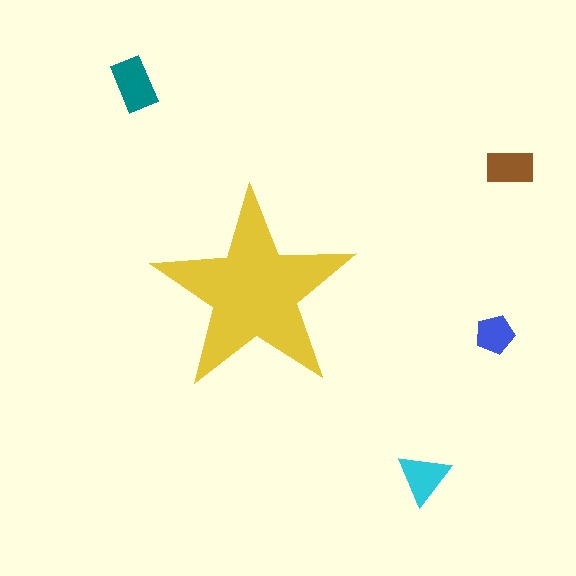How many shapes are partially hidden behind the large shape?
0 shapes are partially hidden.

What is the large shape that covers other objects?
A yellow star.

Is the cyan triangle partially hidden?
No, the cyan triangle is fully visible.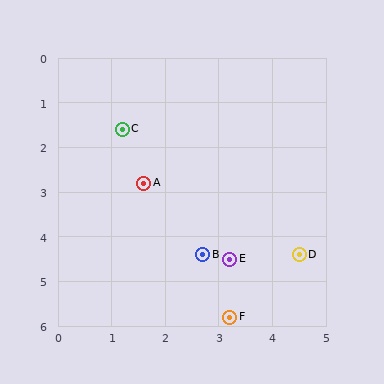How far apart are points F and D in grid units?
Points F and D are about 1.9 grid units apart.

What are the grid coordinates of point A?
Point A is at approximately (1.6, 2.8).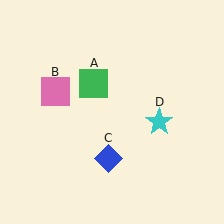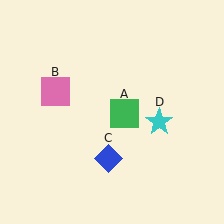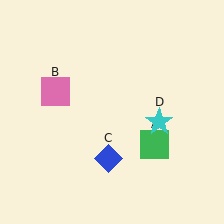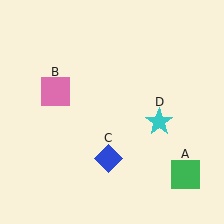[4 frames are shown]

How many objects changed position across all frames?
1 object changed position: green square (object A).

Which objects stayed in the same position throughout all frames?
Pink square (object B) and blue diamond (object C) and cyan star (object D) remained stationary.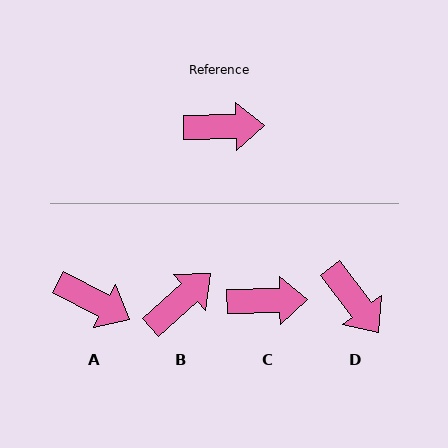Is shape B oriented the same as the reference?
No, it is off by about 41 degrees.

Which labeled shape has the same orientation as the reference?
C.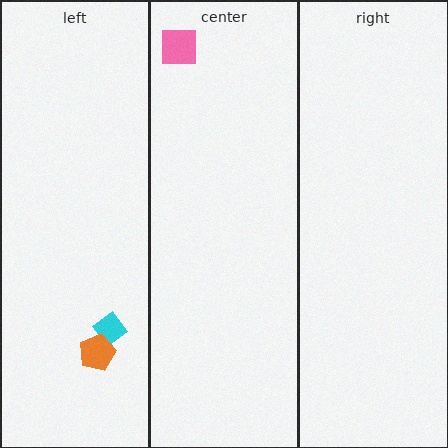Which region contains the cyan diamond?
The left region.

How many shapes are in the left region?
2.